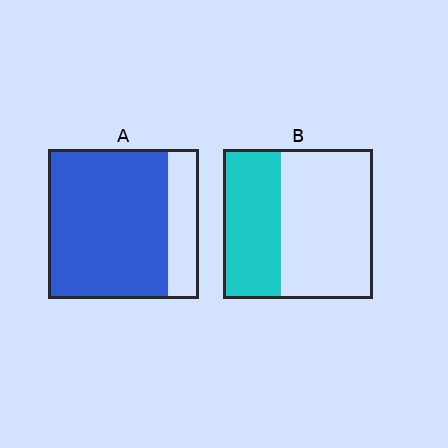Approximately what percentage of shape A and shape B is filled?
A is approximately 80% and B is approximately 40%.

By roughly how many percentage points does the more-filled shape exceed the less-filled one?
By roughly 40 percentage points (A over B).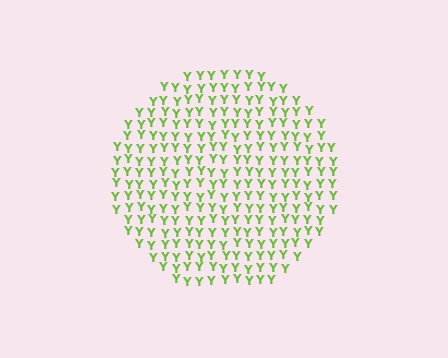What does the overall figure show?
The overall figure shows a circle.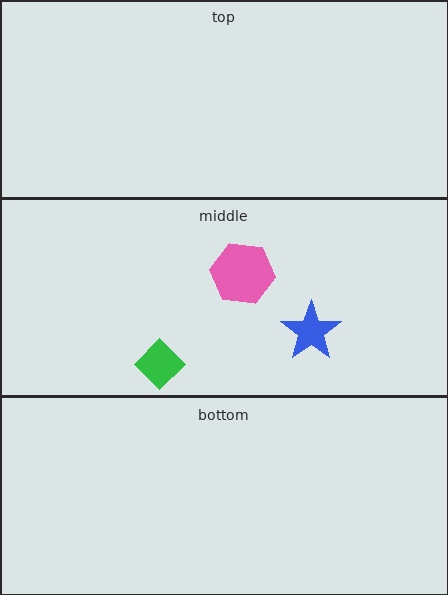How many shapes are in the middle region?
3.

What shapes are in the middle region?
The green diamond, the blue star, the pink hexagon.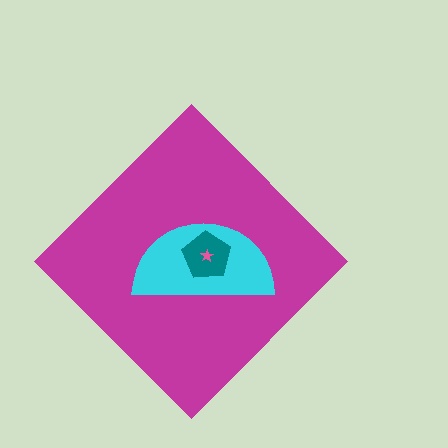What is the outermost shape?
The magenta diamond.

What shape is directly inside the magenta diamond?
The cyan semicircle.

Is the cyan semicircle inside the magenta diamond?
Yes.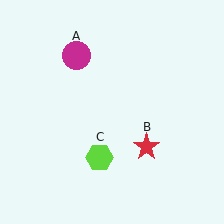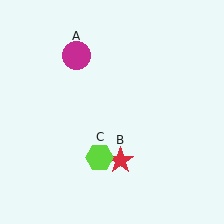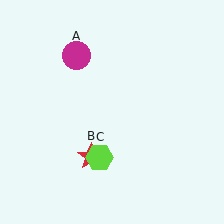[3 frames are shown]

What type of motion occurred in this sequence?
The red star (object B) rotated clockwise around the center of the scene.